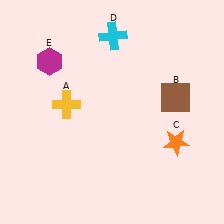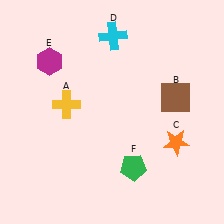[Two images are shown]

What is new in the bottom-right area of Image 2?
A green pentagon (F) was added in the bottom-right area of Image 2.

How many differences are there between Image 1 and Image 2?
There is 1 difference between the two images.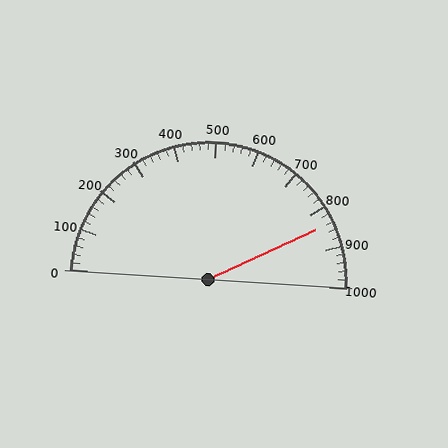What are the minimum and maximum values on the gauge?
The gauge ranges from 0 to 1000.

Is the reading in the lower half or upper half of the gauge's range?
The reading is in the upper half of the range (0 to 1000).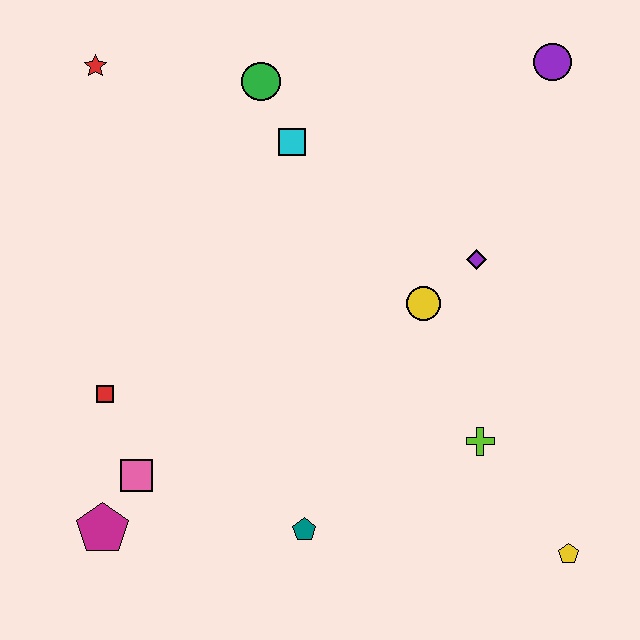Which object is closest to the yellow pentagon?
The lime cross is closest to the yellow pentagon.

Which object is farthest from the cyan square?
The yellow pentagon is farthest from the cyan square.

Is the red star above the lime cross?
Yes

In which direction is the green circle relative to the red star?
The green circle is to the right of the red star.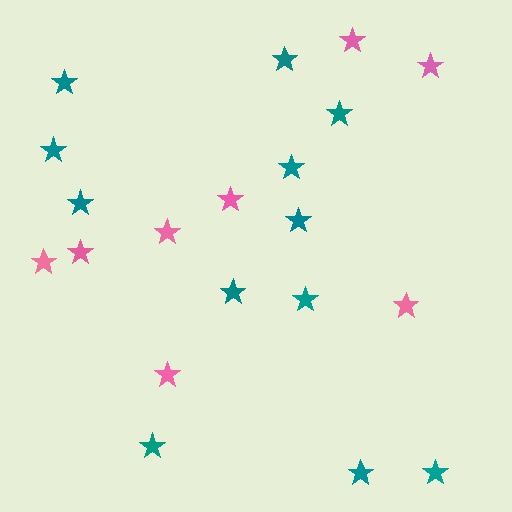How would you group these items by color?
There are 2 groups: one group of teal stars (12) and one group of pink stars (8).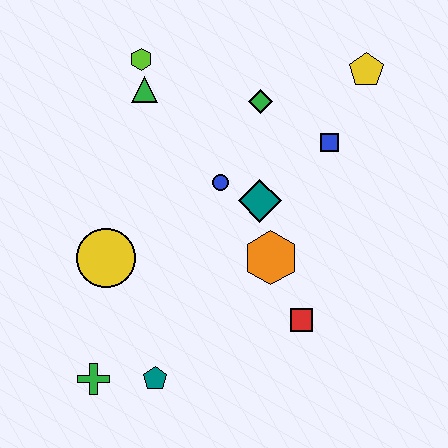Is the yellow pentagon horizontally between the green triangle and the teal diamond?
No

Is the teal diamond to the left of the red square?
Yes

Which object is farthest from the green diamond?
The green cross is farthest from the green diamond.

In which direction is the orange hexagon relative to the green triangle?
The orange hexagon is below the green triangle.